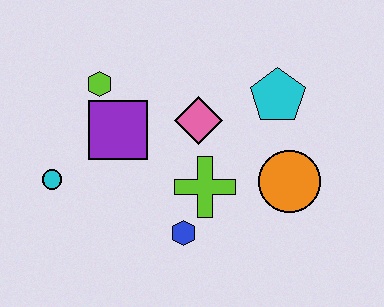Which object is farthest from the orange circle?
The cyan circle is farthest from the orange circle.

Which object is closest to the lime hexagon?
The purple square is closest to the lime hexagon.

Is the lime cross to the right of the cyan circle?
Yes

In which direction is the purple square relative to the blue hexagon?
The purple square is above the blue hexagon.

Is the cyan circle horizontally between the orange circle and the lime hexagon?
No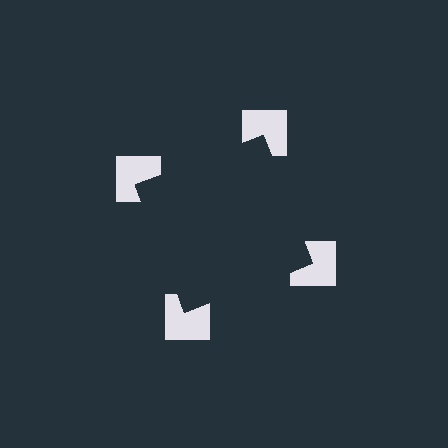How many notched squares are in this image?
There are 4 — one at each vertex of the illusory square.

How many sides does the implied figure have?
4 sides.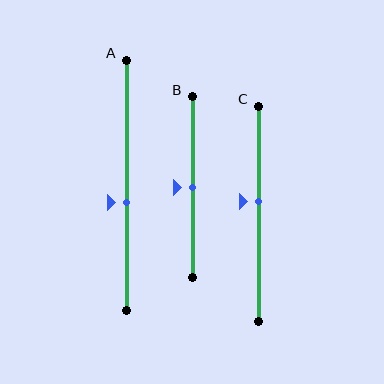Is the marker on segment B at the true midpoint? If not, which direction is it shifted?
Yes, the marker on segment B is at the true midpoint.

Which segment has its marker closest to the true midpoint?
Segment B has its marker closest to the true midpoint.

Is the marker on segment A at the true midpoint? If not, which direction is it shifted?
No, the marker on segment A is shifted downward by about 7% of the segment length.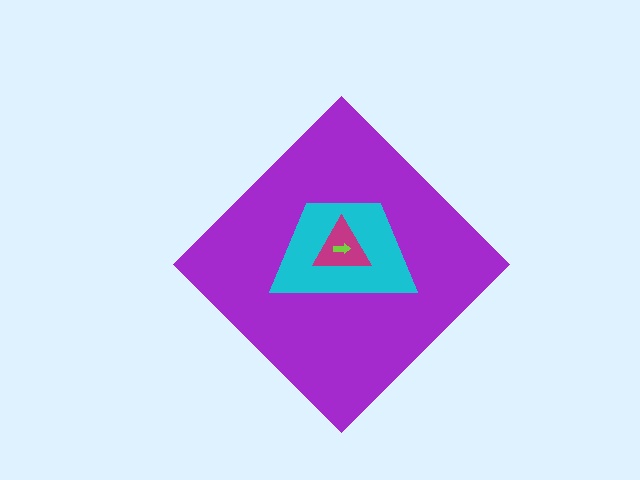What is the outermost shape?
The purple diamond.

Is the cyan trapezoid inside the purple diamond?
Yes.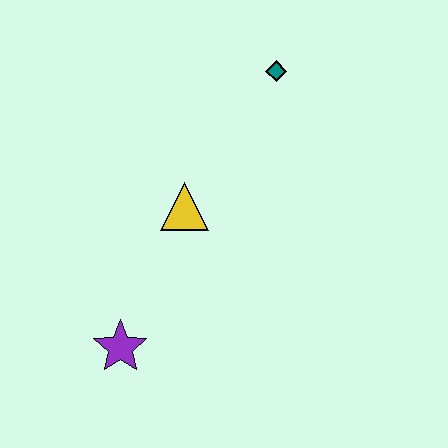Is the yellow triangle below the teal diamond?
Yes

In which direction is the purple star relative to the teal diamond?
The purple star is below the teal diamond.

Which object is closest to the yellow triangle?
The purple star is closest to the yellow triangle.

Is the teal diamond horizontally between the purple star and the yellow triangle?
No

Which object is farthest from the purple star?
The teal diamond is farthest from the purple star.